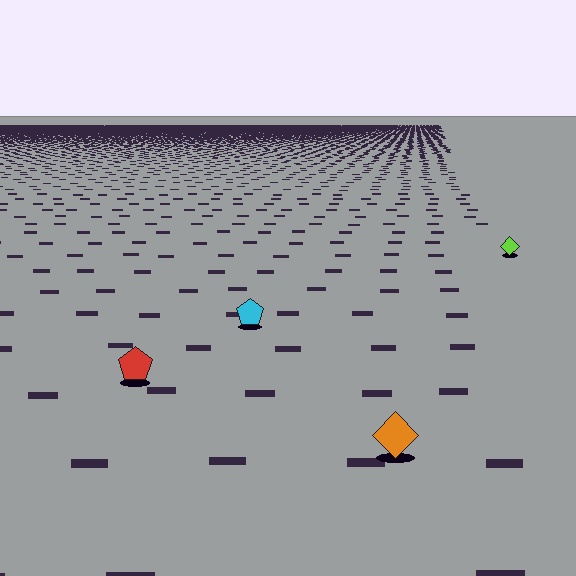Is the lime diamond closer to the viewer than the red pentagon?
No. The red pentagon is closer — you can tell from the texture gradient: the ground texture is coarser near it.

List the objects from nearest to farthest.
From nearest to farthest: the orange diamond, the red pentagon, the cyan pentagon, the lime diamond.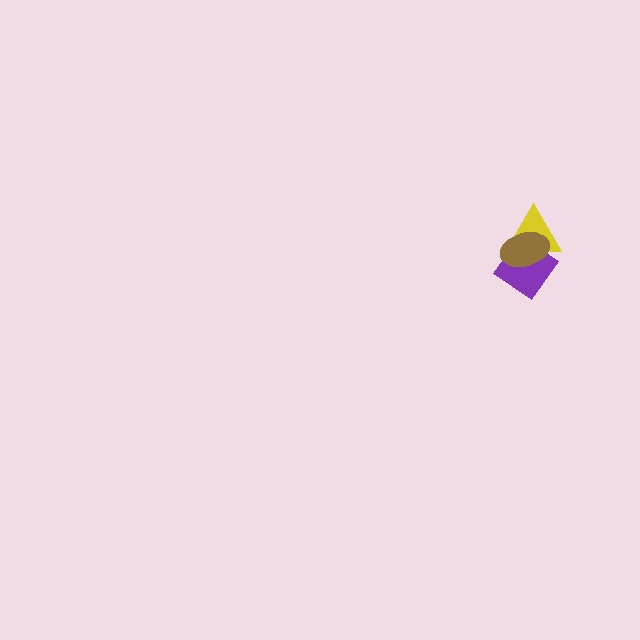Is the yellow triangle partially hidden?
Yes, it is partially covered by another shape.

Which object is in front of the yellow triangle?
The brown ellipse is in front of the yellow triangle.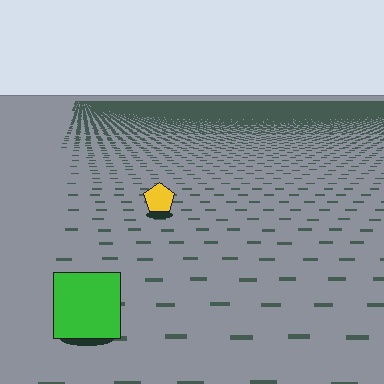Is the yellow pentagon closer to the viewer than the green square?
No. The green square is closer — you can tell from the texture gradient: the ground texture is coarser near it.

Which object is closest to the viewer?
The green square is closest. The texture marks near it are larger and more spread out.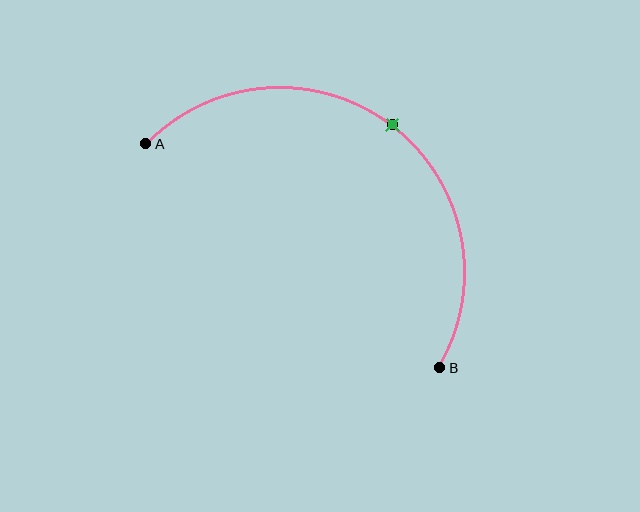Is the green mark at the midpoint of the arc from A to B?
Yes. The green mark lies on the arc at equal arc-length from both A and B — it is the arc midpoint.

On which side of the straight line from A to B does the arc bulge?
The arc bulges above and to the right of the straight line connecting A and B.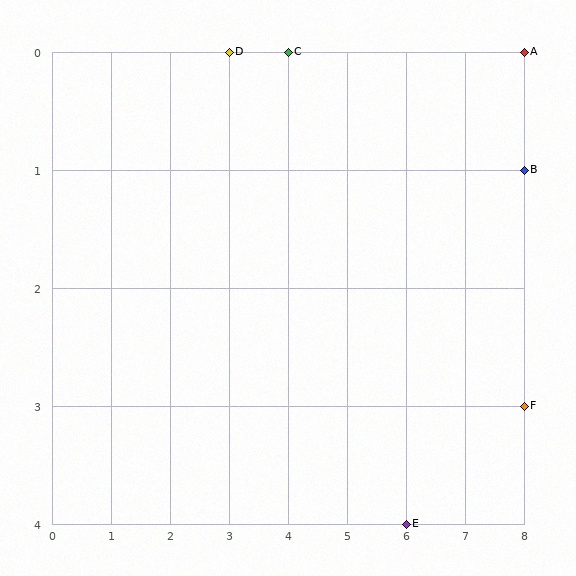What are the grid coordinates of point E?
Point E is at grid coordinates (6, 4).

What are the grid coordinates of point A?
Point A is at grid coordinates (8, 0).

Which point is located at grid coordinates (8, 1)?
Point B is at (8, 1).